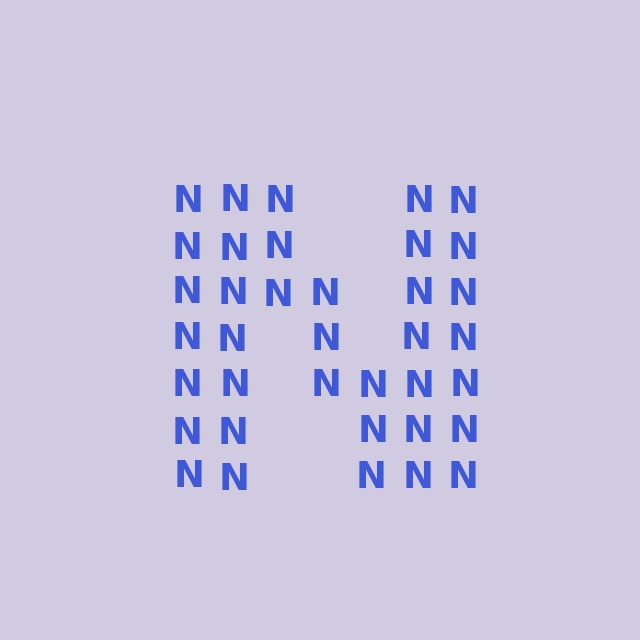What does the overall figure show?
The overall figure shows the letter N.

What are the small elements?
The small elements are letter N's.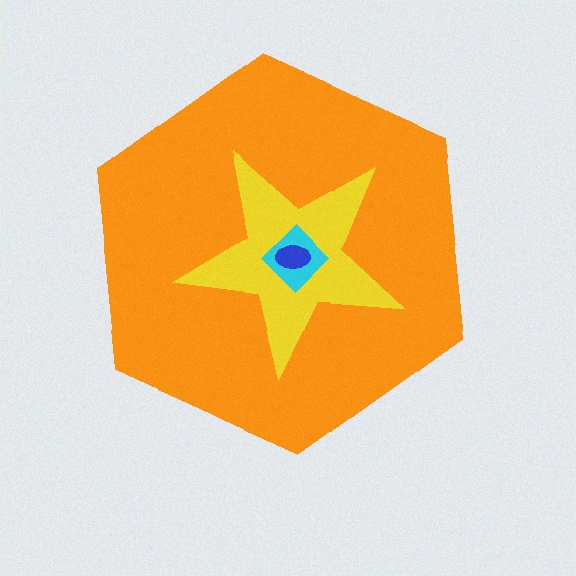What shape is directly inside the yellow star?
The cyan diamond.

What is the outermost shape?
The orange hexagon.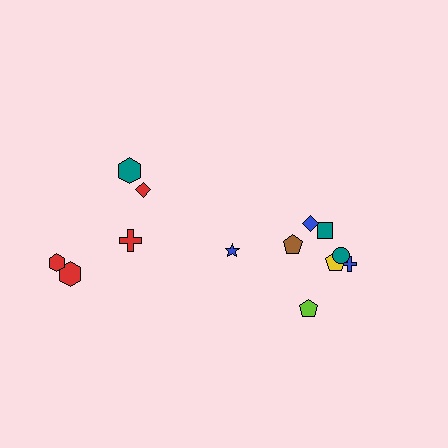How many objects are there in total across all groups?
There are 13 objects.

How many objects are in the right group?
There are 8 objects.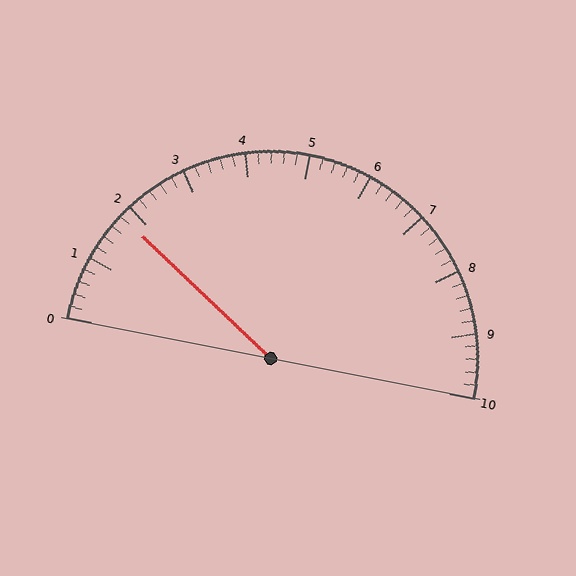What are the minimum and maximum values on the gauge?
The gauge ranges from 0 to 10.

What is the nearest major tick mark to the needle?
The nearest major tick mark is 2.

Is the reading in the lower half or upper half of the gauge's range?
The reading is in the lower half of the range (0 to 10).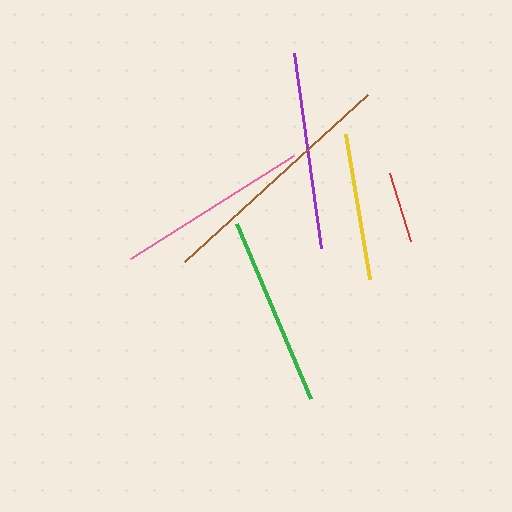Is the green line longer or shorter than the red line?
The green line is longer than the red line.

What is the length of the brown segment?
The brown segment is approximately 248 pixels long.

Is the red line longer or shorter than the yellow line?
The yellow line is longer than the red line.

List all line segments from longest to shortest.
From longest to shortest: brown, purple, pink, green, yellow, red.